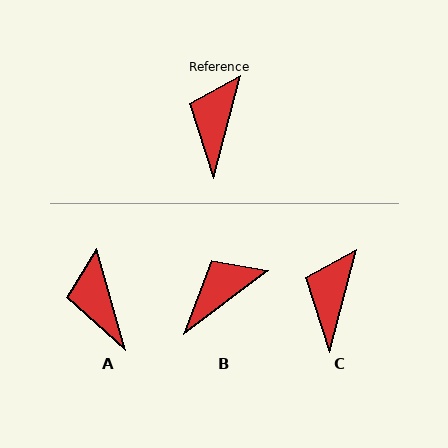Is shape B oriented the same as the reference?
No, it is off by about 39 degrees.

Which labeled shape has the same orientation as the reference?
C.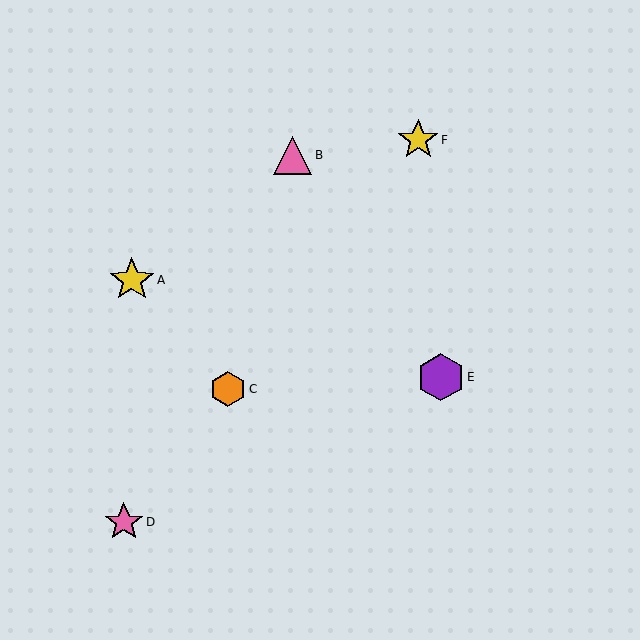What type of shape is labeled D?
Shape D is a pink star.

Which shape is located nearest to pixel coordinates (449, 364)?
The purple hexagon (labeled E) at (441, 377) is nearest to that location.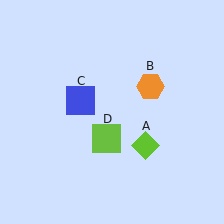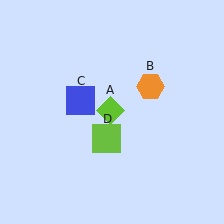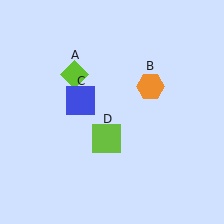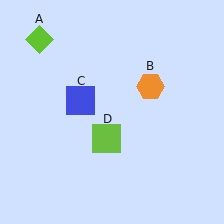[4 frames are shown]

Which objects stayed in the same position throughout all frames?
Orange hexagon (object B) and blue square (object C) and lime square (object D) remained stationary.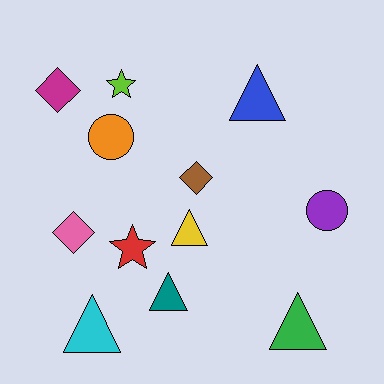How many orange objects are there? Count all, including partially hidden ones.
There is 1 orange object.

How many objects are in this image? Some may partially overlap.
There are 12 objects.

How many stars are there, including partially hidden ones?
There are 2 stars.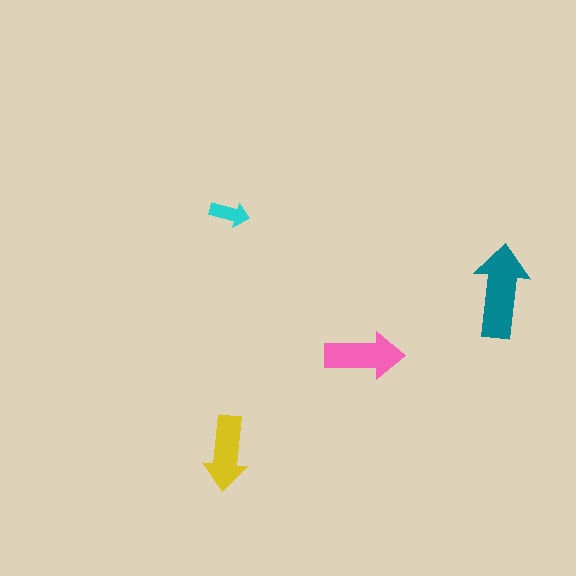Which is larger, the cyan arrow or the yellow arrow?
The yellow one.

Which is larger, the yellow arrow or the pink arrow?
The pink one.